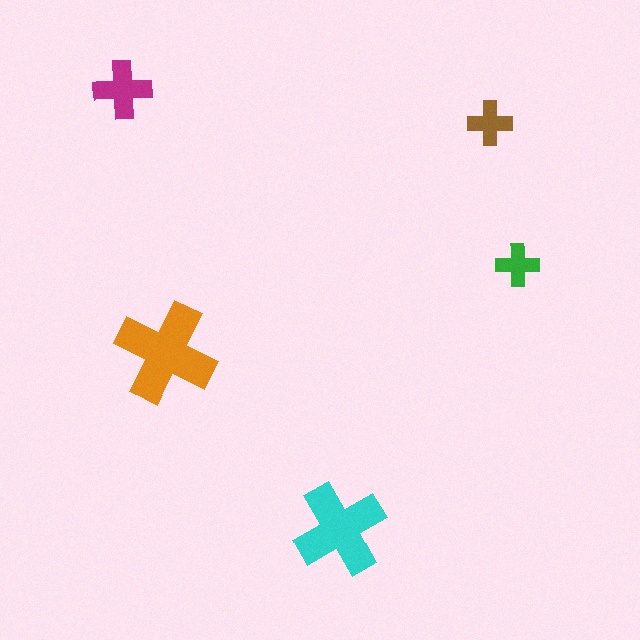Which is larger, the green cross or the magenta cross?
The magenta one.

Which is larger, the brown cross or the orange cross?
The orange one.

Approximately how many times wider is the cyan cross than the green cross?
About 2 times wider.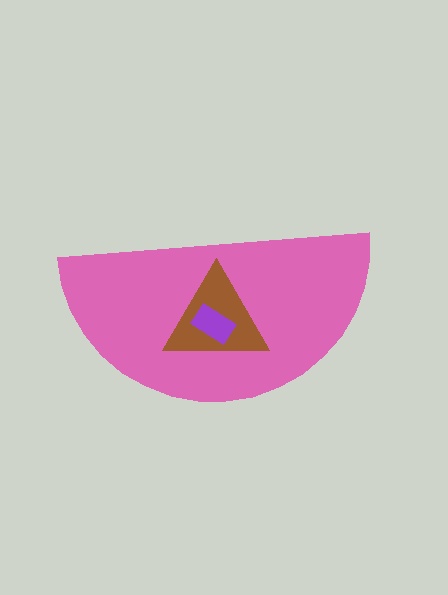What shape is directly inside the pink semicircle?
The brown triangle.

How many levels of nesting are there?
3.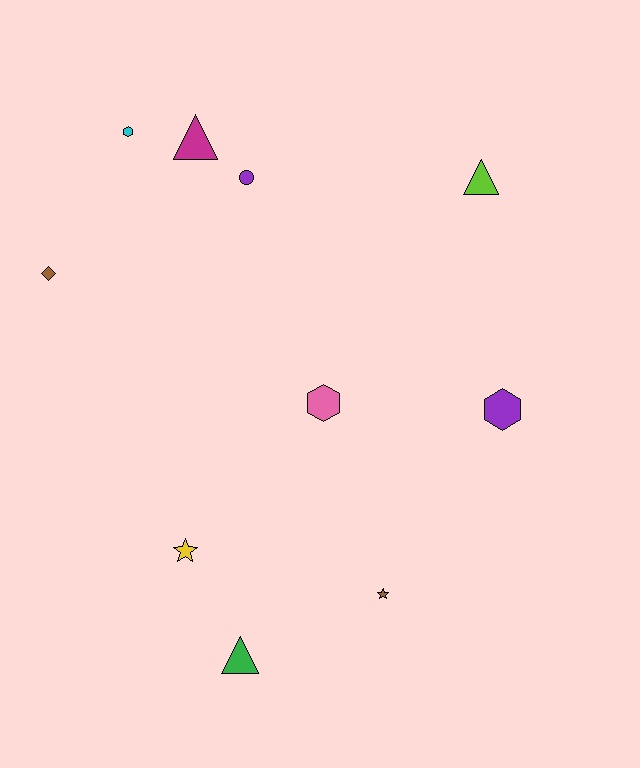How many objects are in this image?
There are 10 objects.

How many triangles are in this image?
There are 3 triangles.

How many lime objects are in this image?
There is 1 lime object.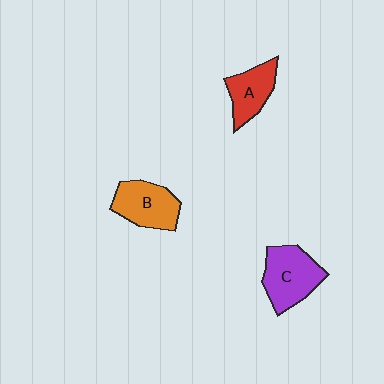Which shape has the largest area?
Shape C (purple).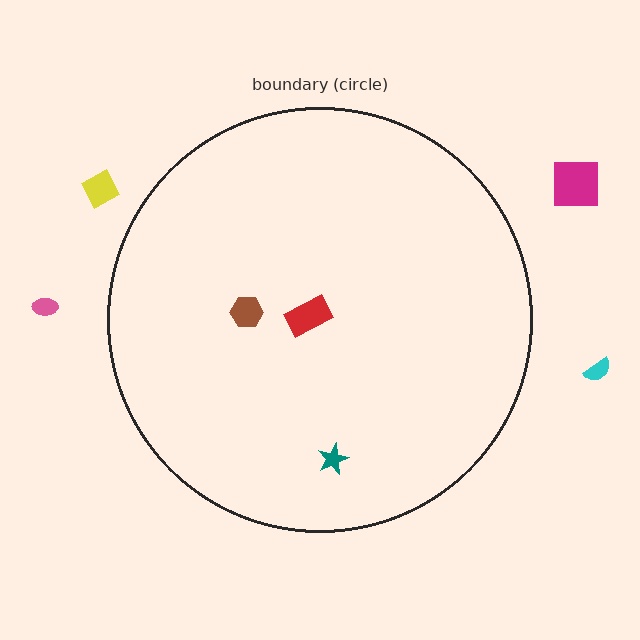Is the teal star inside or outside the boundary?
Inside.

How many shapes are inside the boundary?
3 inside, 4 outside.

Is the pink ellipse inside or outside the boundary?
Outside.